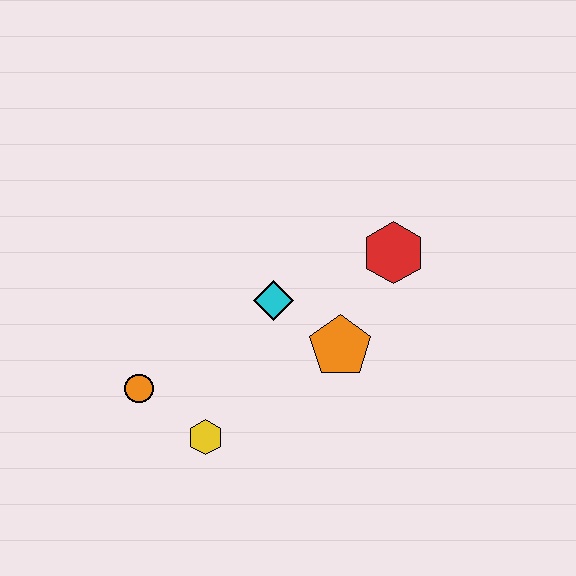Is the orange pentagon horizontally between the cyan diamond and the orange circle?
No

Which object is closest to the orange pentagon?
The cyan diamond is closest to the orange pentagon.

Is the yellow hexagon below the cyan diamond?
Yes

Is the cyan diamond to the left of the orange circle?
No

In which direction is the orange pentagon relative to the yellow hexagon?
The orange pentagon is to the right of the yellow hexagon.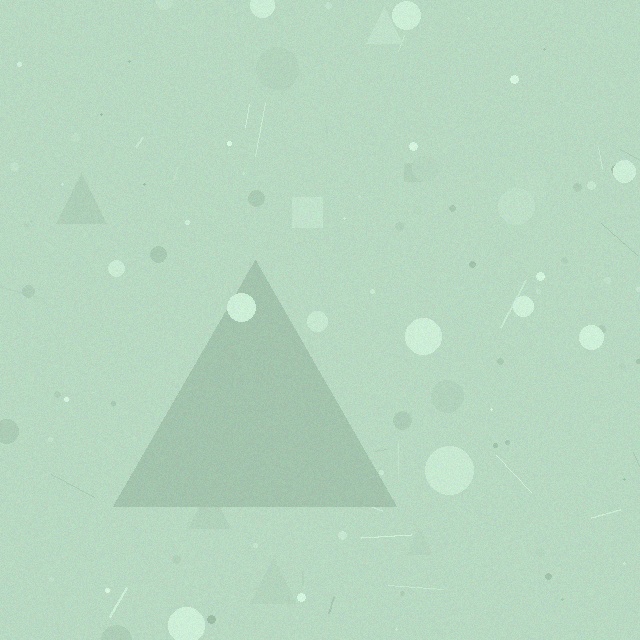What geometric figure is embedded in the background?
A triangle is embedded in the background.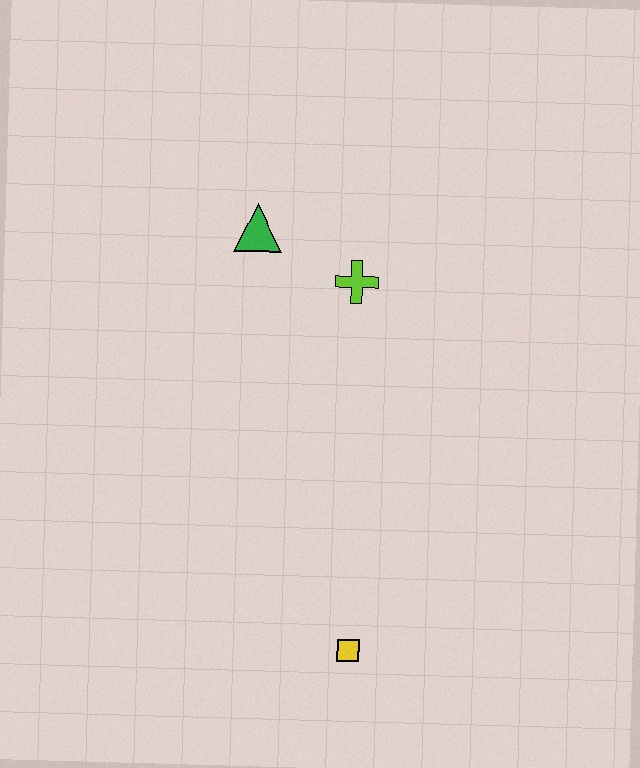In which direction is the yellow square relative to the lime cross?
The yellow square is below the lime cross.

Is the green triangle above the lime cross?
Yes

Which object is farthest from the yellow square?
The green triangle is farthest from the yellow square.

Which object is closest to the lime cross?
The green triangle is closest to the lime cross.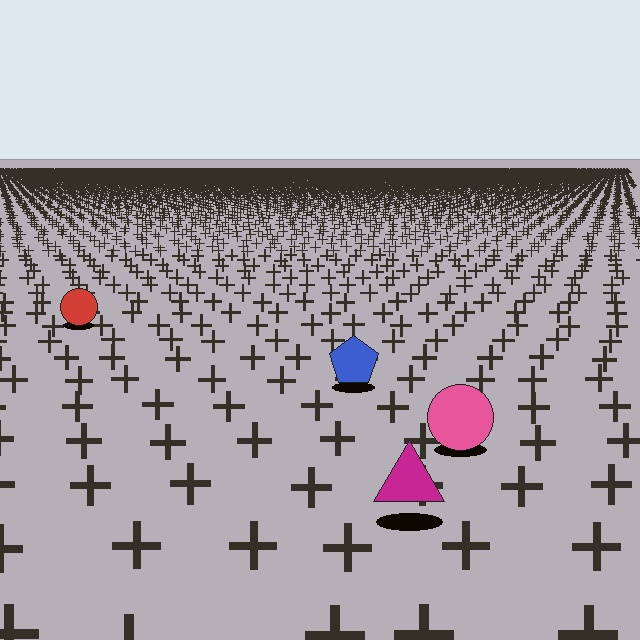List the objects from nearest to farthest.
From nearest to farthest: the magenta triangle, the pink circle, the blue pentagon, the red circle.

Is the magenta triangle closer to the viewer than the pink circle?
Yes. The magenta triangle is closer — you can tell from the texture gradient: the ground texture is coarser near it.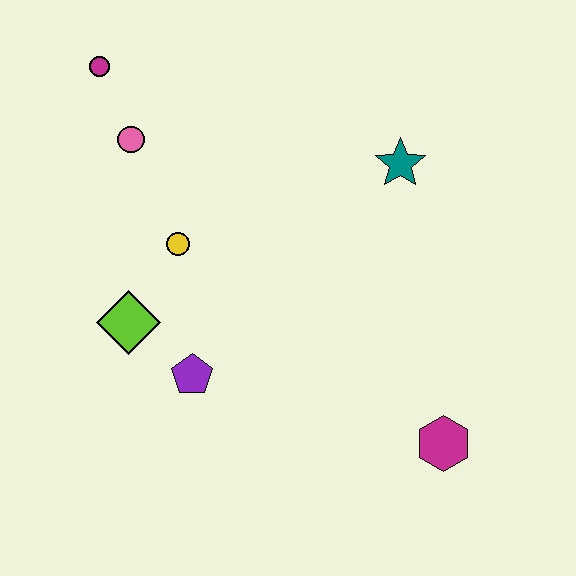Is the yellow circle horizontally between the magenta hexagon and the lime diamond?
Yes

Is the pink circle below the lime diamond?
No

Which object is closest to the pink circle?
The magenta circle is closest to the pink circle.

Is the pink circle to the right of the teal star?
No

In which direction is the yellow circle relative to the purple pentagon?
The yellow circle is above the purple pentagon.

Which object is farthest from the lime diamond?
The magenta hexagon is farthest from the lime diamond.